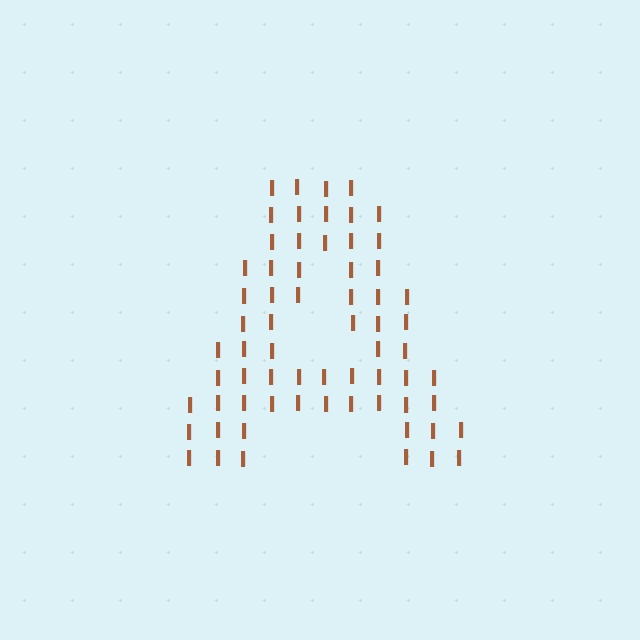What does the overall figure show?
The overall figure shows the letter A.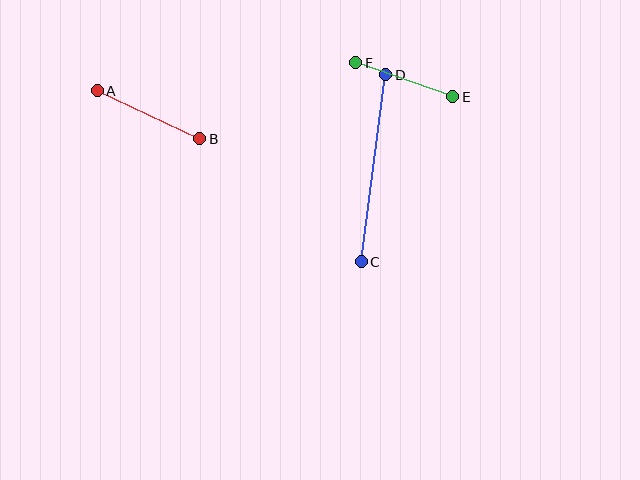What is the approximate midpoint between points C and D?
The midpoint is at approximately (374, 168) pixels.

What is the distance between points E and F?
The distance is approximately 102 pixels.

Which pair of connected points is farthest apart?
Points C and D are farthest apart.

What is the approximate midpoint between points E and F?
The midpoint is at approximately (404, 80) pixels.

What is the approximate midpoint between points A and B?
The midpoint is at approximately (149, 115) pixels.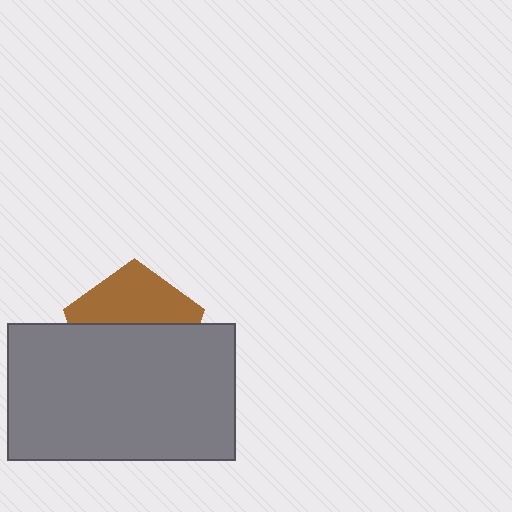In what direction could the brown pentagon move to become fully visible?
The brown pentagon could move up. That would shift it out from behind the gray rectangle entirely.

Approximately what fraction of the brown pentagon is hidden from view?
Roughly 57% of the brown pentagon is hidden behind the gray rectangle.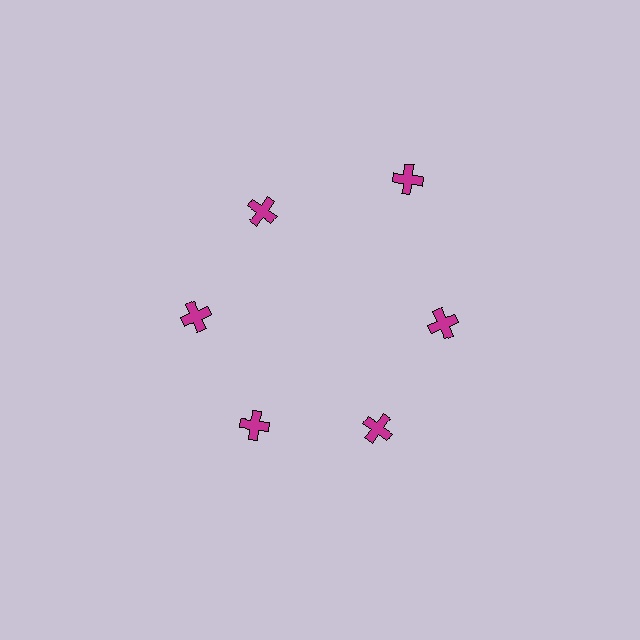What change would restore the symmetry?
The symmetry would be restored by moving it inward, back onto the ring so that all 6 crosses sit at equal angles and equal distance from the center.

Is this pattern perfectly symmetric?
No. The 6 magenta crosses are arranged in a ring, but one element near the 1 o'clock position is pushed outward from the center, breaking the 6-fold rotational symmetry.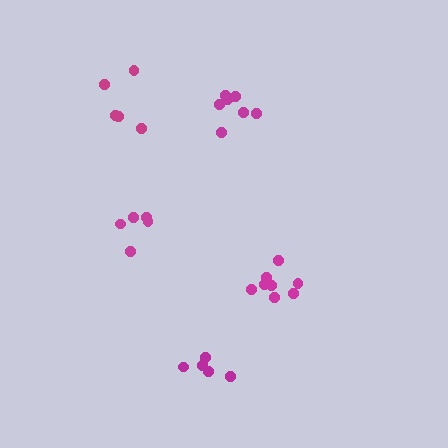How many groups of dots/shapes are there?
There are 5 groups.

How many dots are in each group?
Group 1: 5 dots, Group 2: 5 dots, Group 3: 8 dots, Group 4: 5 dots, Group 5: 7 dots (30 total).